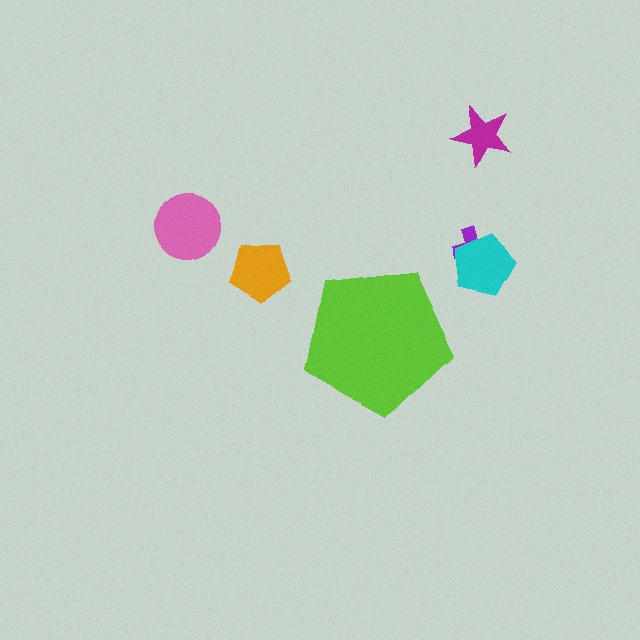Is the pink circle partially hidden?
No, the pink circle is fully visible.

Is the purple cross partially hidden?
No, the purple cross is fully visible.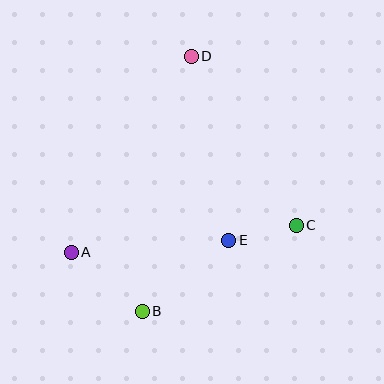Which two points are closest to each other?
Points C and E are closest to each other.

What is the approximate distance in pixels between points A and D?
The distance between A and D is approximately 230 pixels.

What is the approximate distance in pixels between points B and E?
The distance between B and E is approximately 112 pixels.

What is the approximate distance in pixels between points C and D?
The distance between C and D is approximately 199 pixels.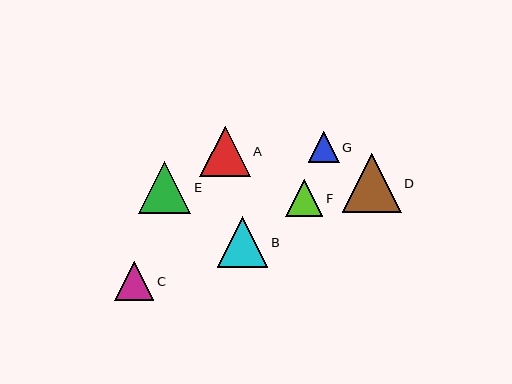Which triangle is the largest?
Triangle D is the largest with a size of approximately 59 pixels.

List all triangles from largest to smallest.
From largest to smallest: D, E, A, B, C, F, G.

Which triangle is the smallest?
Triangle G is the smallest with a size of approximately 31 pixels.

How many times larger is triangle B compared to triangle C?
Triangle B is approximately 1.3 times the size of triangle C.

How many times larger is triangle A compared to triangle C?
Triangle A is approximately 1.3 times the size of triangle C.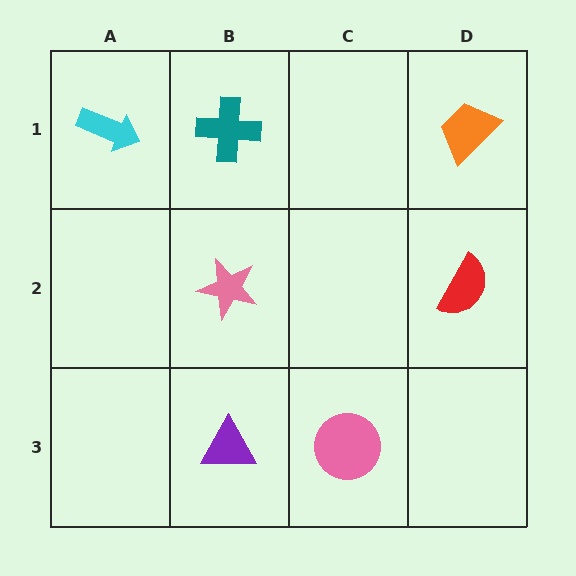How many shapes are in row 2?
2 shapes.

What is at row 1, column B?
A teal cross.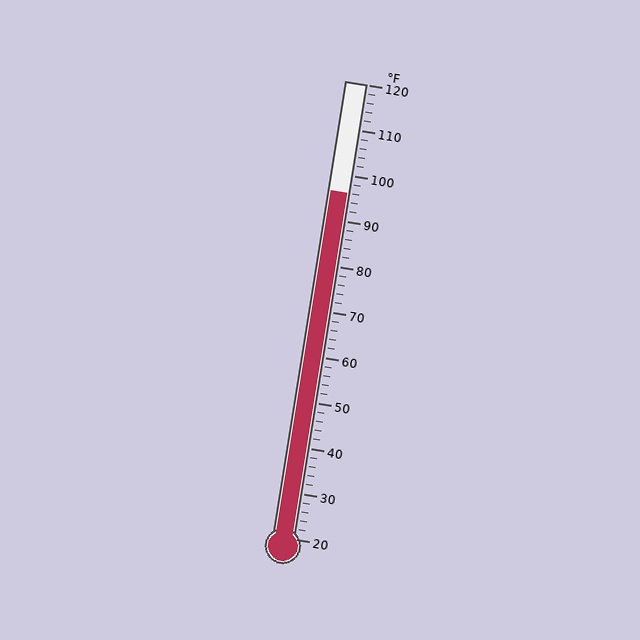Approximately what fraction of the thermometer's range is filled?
The thermometer is filled to approximately 75% of its range.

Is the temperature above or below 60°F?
The temperature is above 60°F.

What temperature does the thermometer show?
The thermometer shows approximately 96°F.